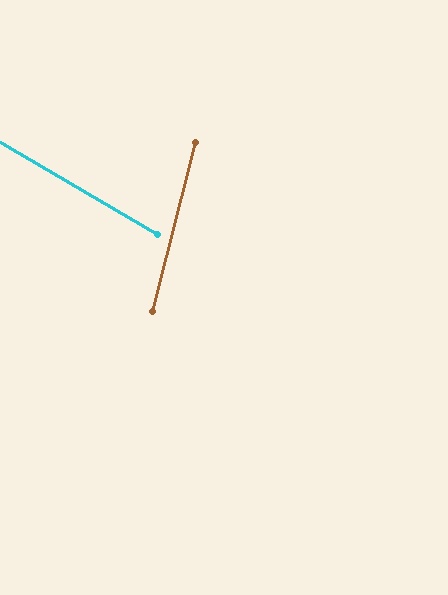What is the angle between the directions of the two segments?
Approximately 74 degrees.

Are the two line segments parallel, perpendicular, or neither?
Neither parallel nor perpendicular — they differ by about 74°.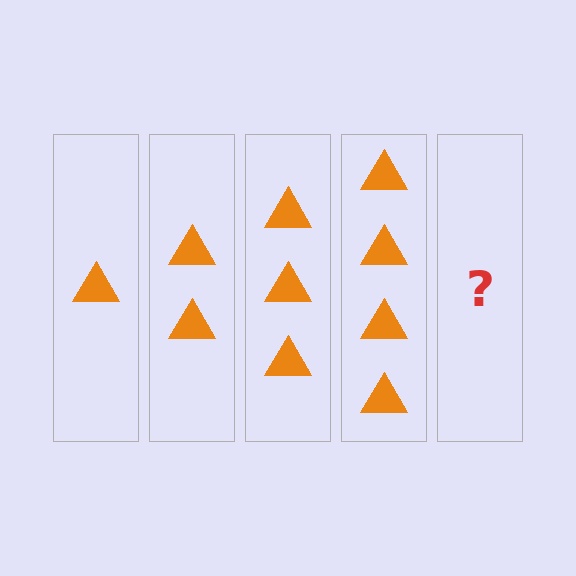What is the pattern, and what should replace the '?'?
The pattern is that each step adds one more triangle. The '?' should be 5 triangles.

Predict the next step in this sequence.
The next step is 5 triangles.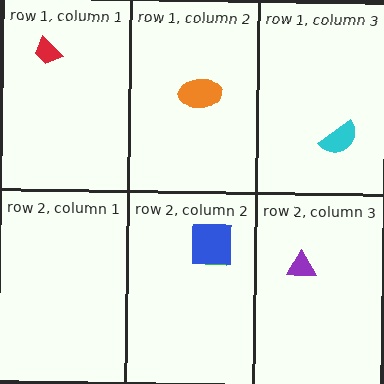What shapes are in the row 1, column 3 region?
The cyan semicircle.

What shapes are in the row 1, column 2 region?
The orange ellipse.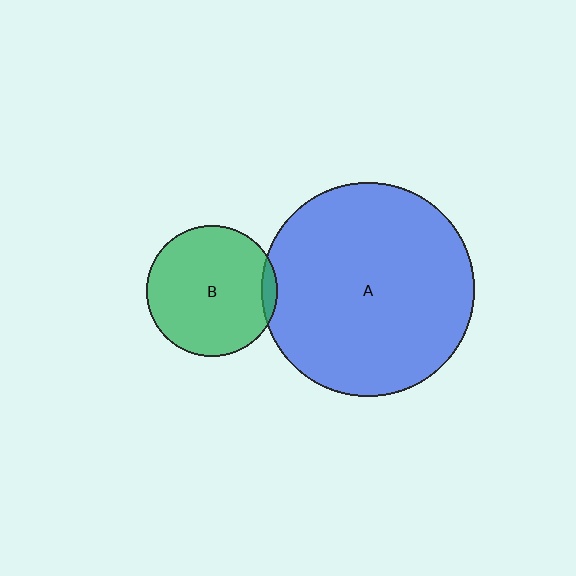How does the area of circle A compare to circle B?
Approximately 2.7 times.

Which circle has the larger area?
Circle A (blue).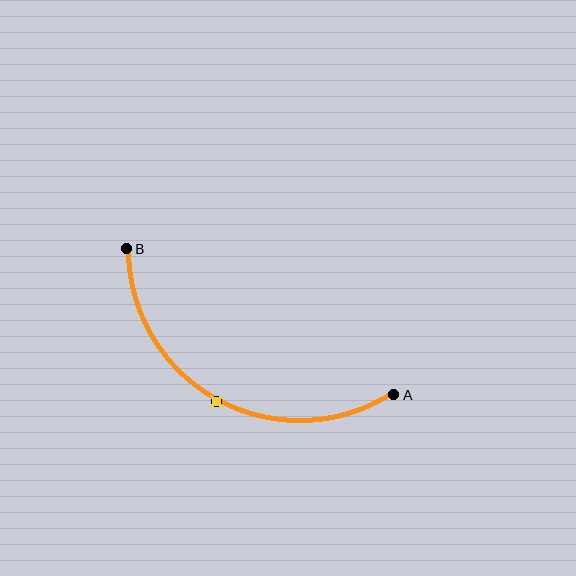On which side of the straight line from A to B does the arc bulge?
The arc bulges below the straight line connecting A and B.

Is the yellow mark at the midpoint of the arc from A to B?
Yes. The yellow mark lies on the arc at equal arc-length from both A and B — it is the arc midpoint.